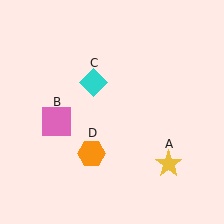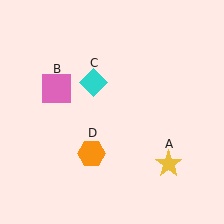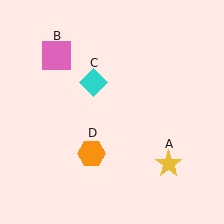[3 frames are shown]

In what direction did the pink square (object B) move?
The pink square (object B) moved up.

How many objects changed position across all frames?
1 object changed position: pink square (object B).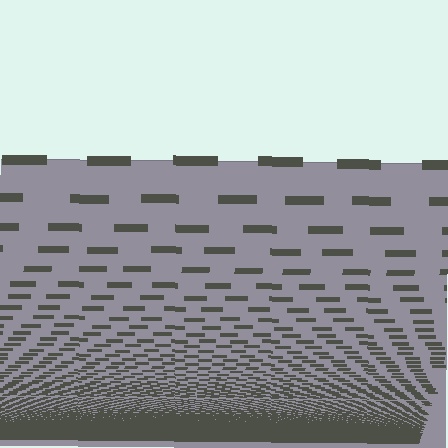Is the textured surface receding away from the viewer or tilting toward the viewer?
The surface appears to tilt toward the viewer. Texture elements get larger and sparser toward the top.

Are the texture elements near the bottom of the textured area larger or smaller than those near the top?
Smaller. The gradient is inverted — elements near the bottom are smaller and denser.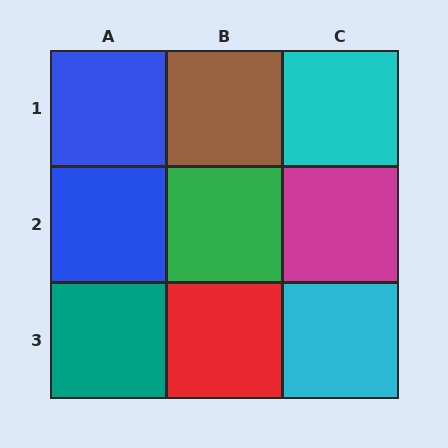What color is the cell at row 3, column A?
Teal.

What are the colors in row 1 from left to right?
Blue, brown, cyan.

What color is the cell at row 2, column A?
Blue.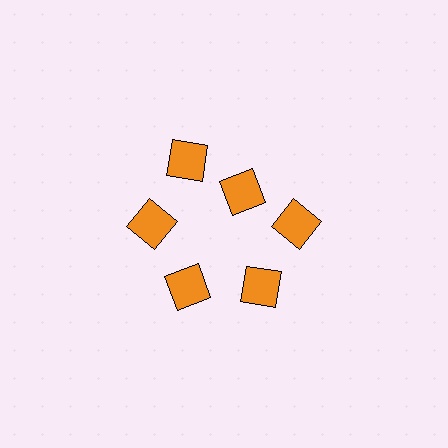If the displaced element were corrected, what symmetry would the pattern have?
It would have 6-fold rotational symmetry — the pattern would map onto itself every 60 degrees.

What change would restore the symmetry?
The symmetry would be restored by moving it outward, back onto the ring so that all 6 squares sit at equal angles and equal distance from the center.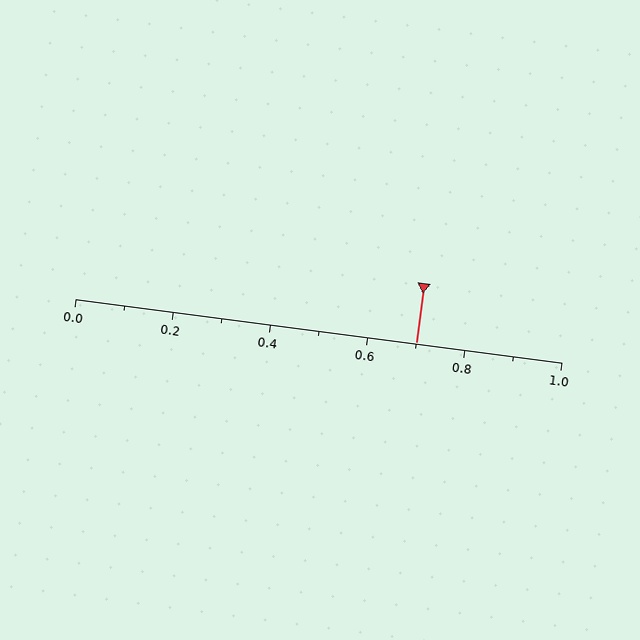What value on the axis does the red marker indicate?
The marker indicates approximately 0.7.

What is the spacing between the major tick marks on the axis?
The major ticks are spaced 0.2 apart.